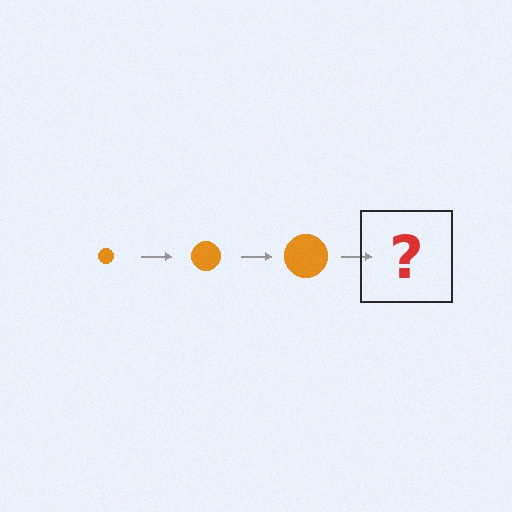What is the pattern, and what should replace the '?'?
The pattern is that the circle gets progressively larger each step. The '?' should be an orange circle, larger than the previous one.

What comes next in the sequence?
The next element should be an orange circle, larger than the previous one.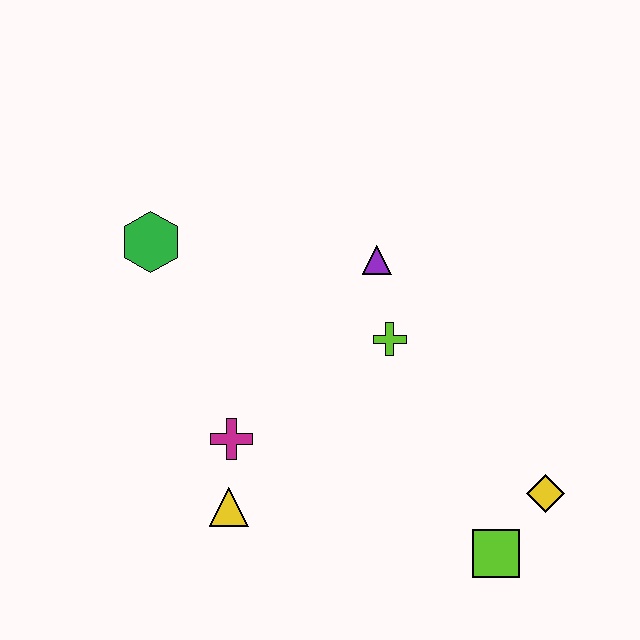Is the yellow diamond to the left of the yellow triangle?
No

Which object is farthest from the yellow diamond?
The green hexagon is farthest from the yellow diamond.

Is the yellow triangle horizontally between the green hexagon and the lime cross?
Yes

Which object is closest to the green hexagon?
The magenta cross is closest to the green hexagon.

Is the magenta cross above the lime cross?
No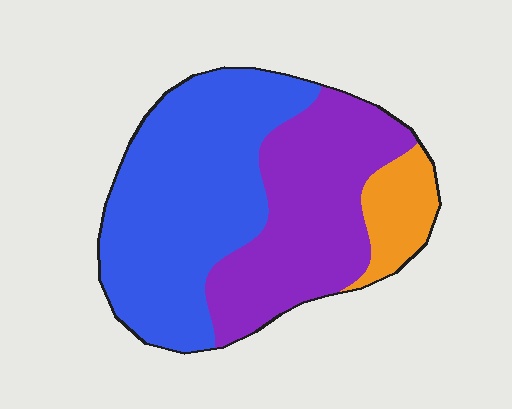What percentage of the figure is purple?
Purple covers about 40% of the figure.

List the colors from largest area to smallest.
From largest to smallest: blue, purple, orange.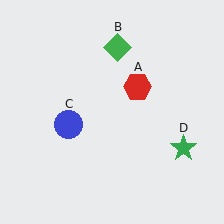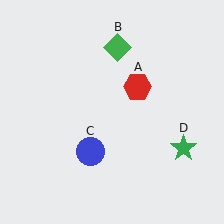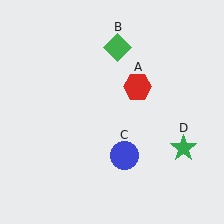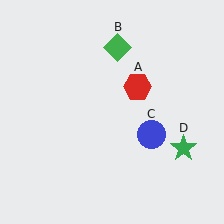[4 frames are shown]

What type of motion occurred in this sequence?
The blue circle (object C) rotated counterclockwise around the center of the scene.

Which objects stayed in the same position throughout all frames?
Red hexagon (object A) and green diamond (object B) and green star (object D) remained stationary.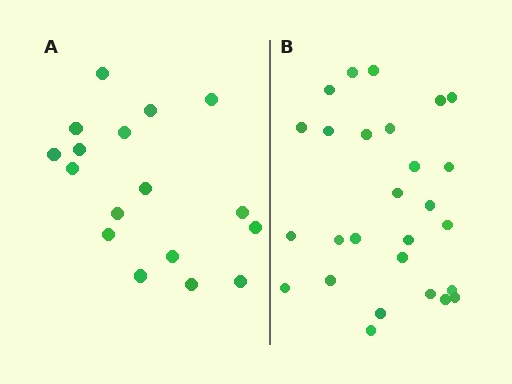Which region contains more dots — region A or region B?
Region B (the right region) has more dots.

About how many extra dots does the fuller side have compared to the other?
Region B has roughly 10 or so more dots than region A.